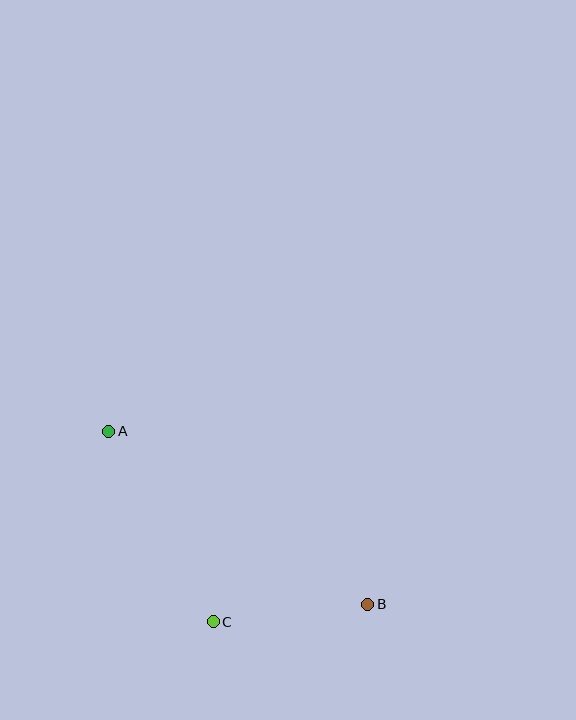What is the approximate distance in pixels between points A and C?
The distance between A and C is approximately 218 pixels.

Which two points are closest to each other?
Points B and C are closest to each other.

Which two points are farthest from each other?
Points A and B are farthest from each other.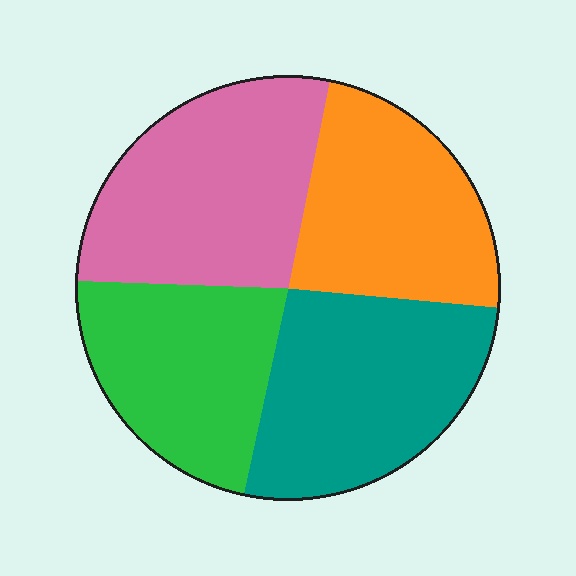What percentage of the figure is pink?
Pink takes up about one quarter (1/4) of the figure.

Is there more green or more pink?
Pink.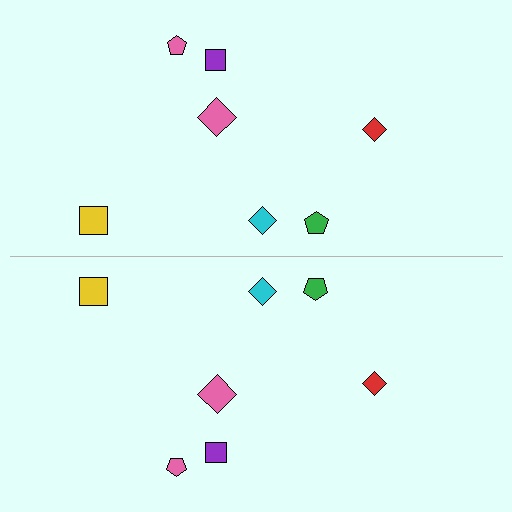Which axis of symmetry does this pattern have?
The pattern has a horizontal axis of symmetry running through the center of the image.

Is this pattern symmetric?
Yes, this pattern has bilateral (reflection) symmetry.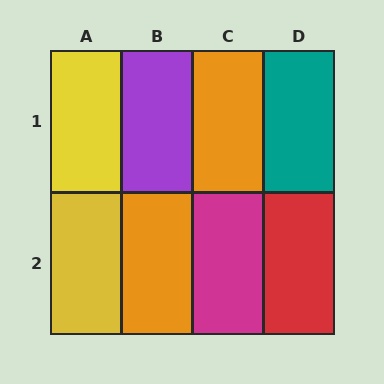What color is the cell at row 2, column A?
Yellow.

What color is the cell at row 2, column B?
Orange.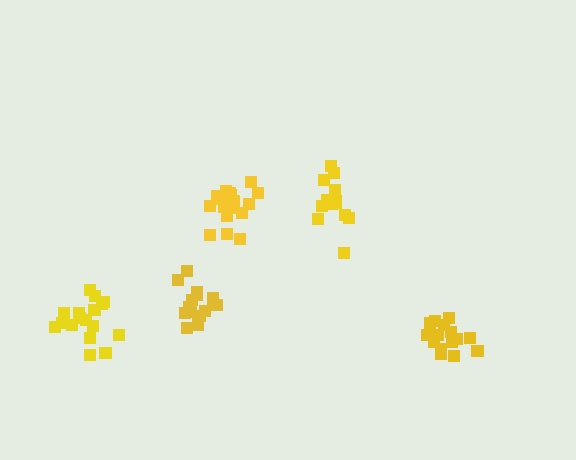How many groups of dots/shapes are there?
There are 5 groups.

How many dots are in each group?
Group 1: 17 dots, Group 2: 15 dots, Group 3: 17 dots, Group 4: 18 dots, Group 5: 13 dots (80 total).